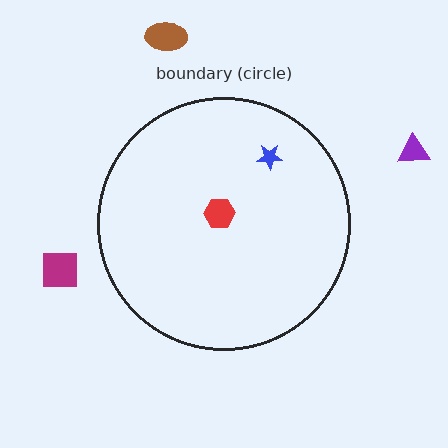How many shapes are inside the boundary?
2 inside, 3 outside.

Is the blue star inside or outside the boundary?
Inside.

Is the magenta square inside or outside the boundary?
Outside.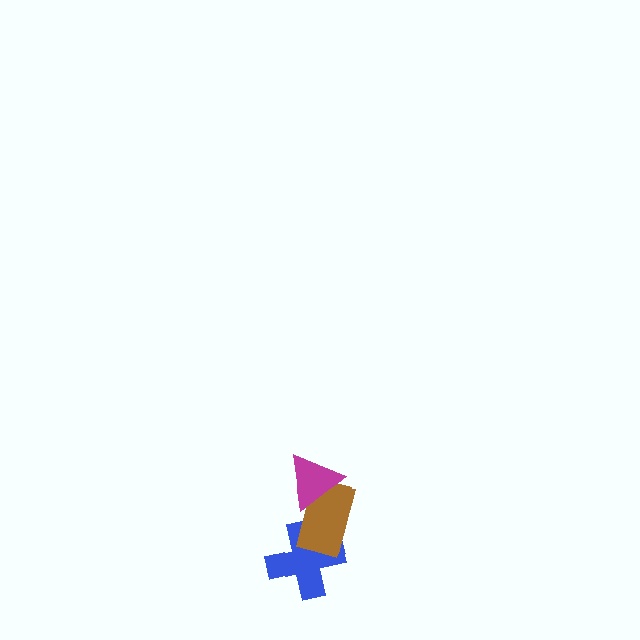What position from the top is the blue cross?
The blue cross is 3rd from the top.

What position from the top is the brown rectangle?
The brown rectangle is 2nd from the top.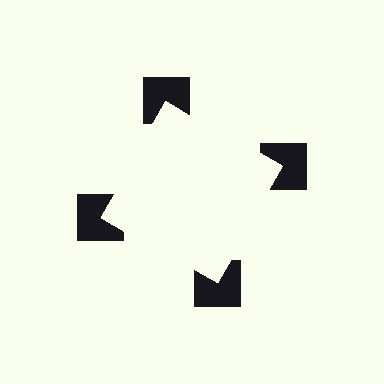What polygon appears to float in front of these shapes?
An illusory square — its edges are inferred from the aligned wedge cuts in the notched squares, not physically drawn.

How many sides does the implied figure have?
4 sides.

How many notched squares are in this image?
There are 4 — one at each vertex of the illusory square.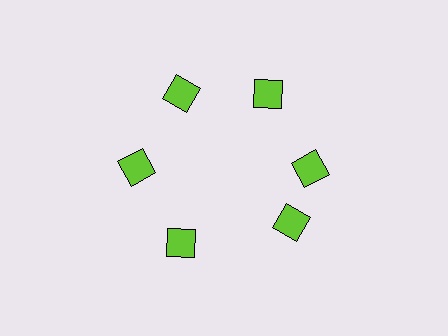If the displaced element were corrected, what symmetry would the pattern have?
It would have 6-fold rotational symmetry — the pattern would map onto itself every 60 degrees.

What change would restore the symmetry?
The symmetry would be restored by rotating it back into even spacing with its neighbors so that all 6 diamonds sit at equal angles and equal distance from the center.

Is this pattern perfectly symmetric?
No. The 6 lime diamonds are arranged in a ring, but one element near the 5 o'clock position is rotated out of alignment along the ring, breaking the 6-fold rotational symmetry.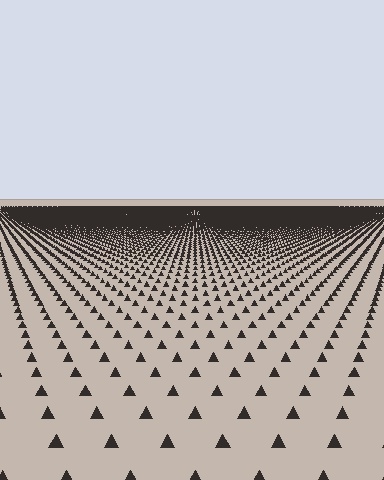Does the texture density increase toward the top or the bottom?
Density increases toward the top.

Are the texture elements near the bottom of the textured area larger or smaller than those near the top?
Larger. Near the bottom, elements are closer to the viewer and appear at a bigger on-screen size.